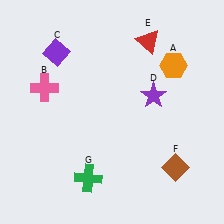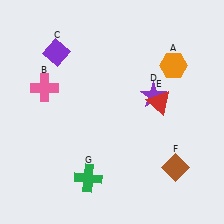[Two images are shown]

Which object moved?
The red triangle (E) moved down.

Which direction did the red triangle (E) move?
The red triangle (E) moved down.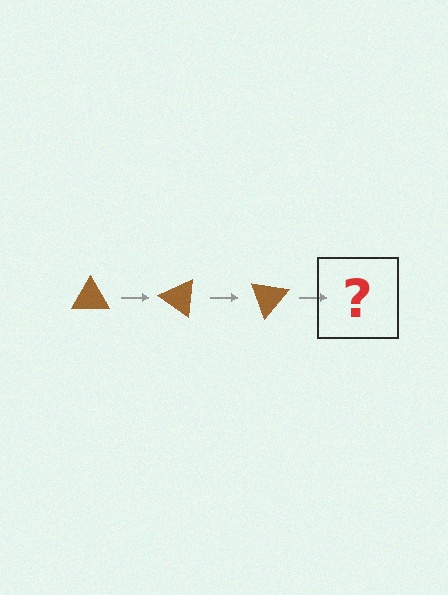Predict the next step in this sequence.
The next step is a brown triangle rotated 105 degrees.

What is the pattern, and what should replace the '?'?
The pattern is that the triangle rotates 35 degrees each step. The '?' should be a brown triangle rotated 105 degrees.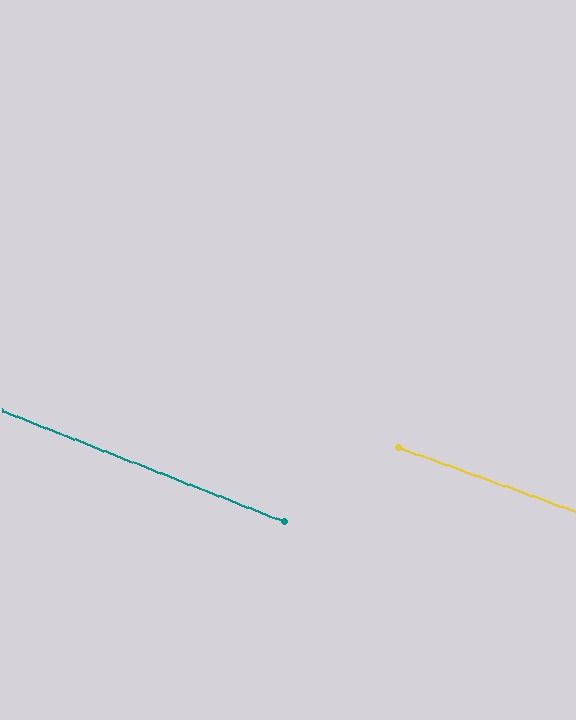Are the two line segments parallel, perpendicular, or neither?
Parallel — their directions differ by only 1.4°.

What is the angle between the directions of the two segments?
Approximately 1 degree.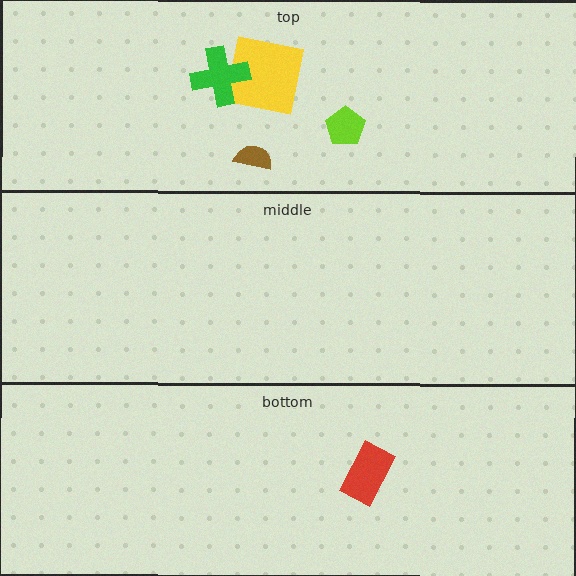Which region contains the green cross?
The top region.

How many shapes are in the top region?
4.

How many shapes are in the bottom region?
1.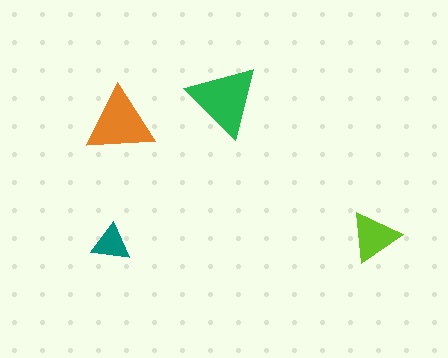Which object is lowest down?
The teal triangle is bottommost.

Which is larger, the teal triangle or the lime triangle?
The lime one.